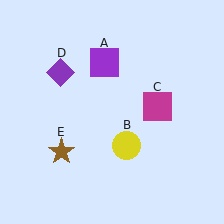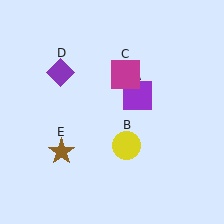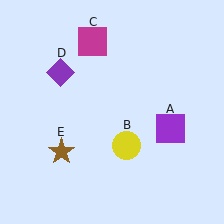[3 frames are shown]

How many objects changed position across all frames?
2 objects changed position: purple square (object A), magenta square (object C).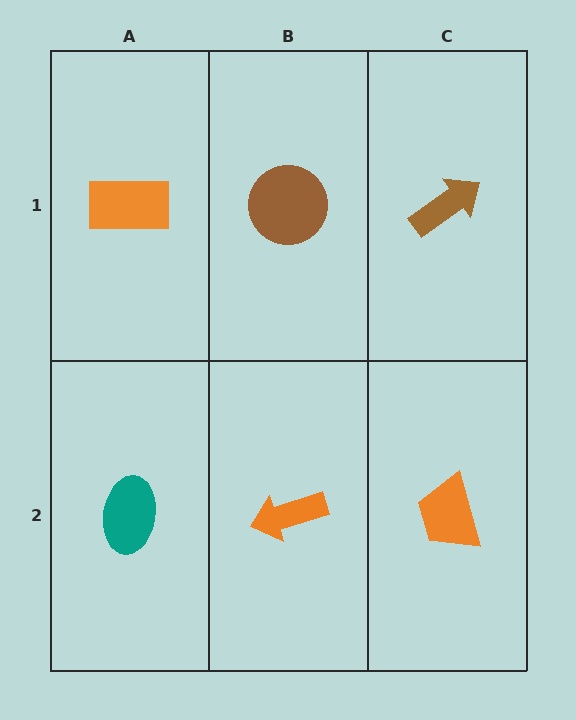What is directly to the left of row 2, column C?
An orange arrow.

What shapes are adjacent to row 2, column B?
A brown circle (row 1, column B), a teal ellipse (row 2, column A), an orange trapezoid (row 2, column C).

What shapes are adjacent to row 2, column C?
A brown arrow (row 1, column C), an orange arrow (row 2, column B).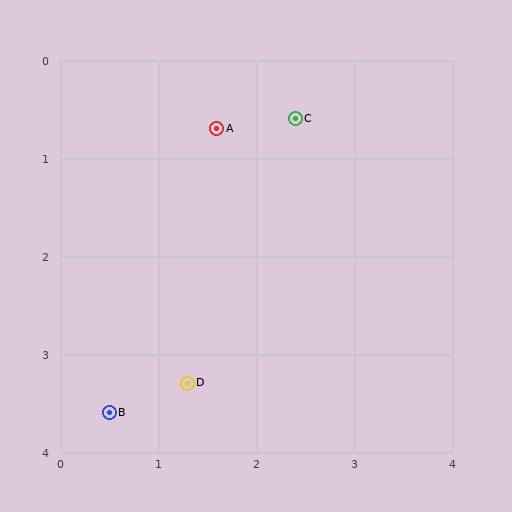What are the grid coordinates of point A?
Point A is at approximately (1.6, 0.7).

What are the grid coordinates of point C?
Point C is at approximately (2.4, 0.6).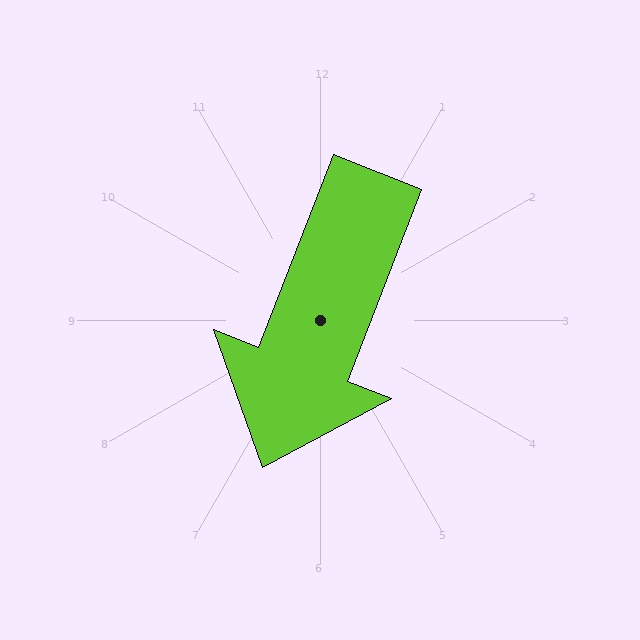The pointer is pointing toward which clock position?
Roughly 7 o'clock.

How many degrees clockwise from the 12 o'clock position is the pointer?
Approximately 201 degrees.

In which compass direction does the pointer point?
South.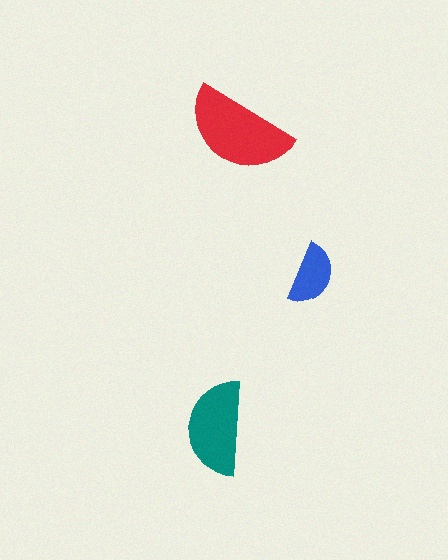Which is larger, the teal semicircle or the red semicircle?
The red one.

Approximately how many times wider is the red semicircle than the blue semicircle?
About 1.5 times wider.